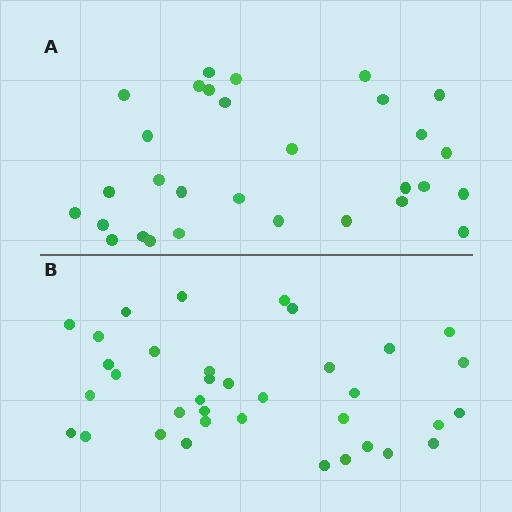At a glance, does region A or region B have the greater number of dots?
Region B (the bottom region) has more dots.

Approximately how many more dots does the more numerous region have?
Region B has about 6 more dots than region A.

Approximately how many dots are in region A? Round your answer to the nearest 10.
About 30 dots.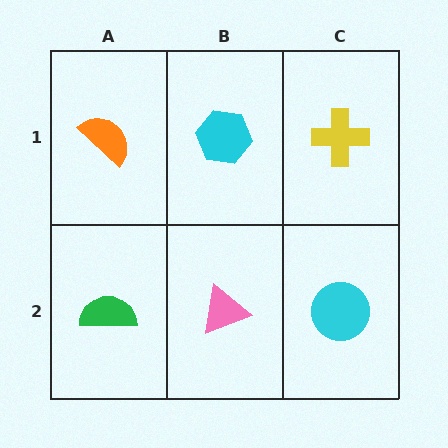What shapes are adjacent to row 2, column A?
An orange semicircle (row 1, column A), a pink triangle (row 2, column B).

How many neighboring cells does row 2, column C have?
2.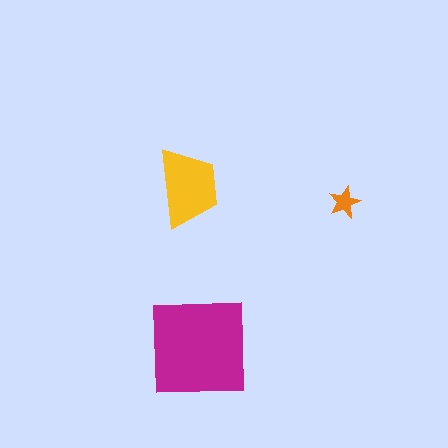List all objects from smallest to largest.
The orange star, the yellow trapezoid, the magenta square.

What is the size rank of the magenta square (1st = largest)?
1st.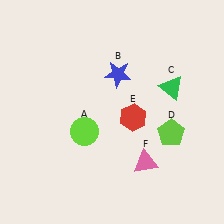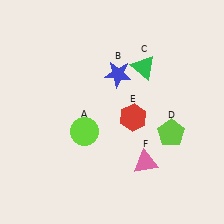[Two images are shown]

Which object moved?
The green triangle (C) moved left.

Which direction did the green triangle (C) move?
The green triangle (C) moved left.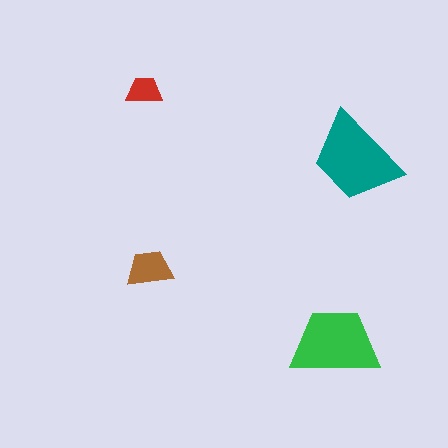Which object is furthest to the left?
The red trapezoid is leftmost.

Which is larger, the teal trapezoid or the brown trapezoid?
The teal one.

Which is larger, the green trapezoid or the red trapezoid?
The green one.